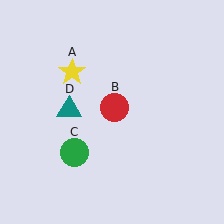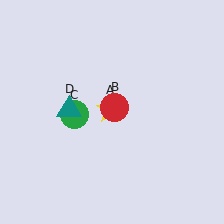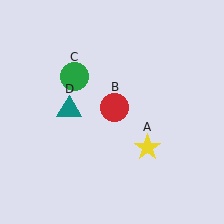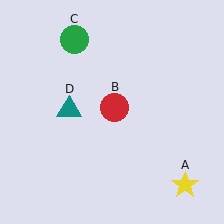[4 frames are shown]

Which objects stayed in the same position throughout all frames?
Red circle (object B) and teal triangle (object D) remained stationary.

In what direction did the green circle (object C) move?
The green circle (object C) moved up.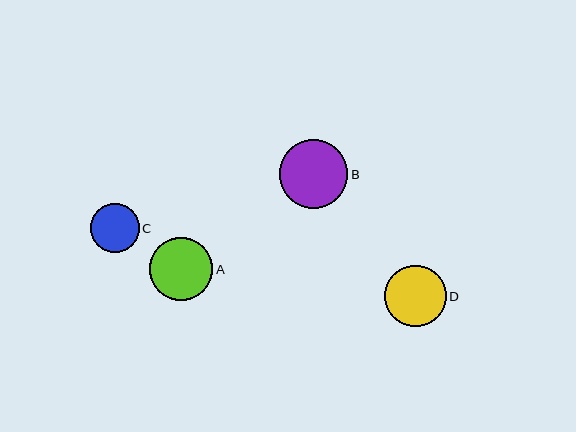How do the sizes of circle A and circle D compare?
Circle A and circle D are approximately the same size.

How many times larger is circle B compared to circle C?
Circle B is approximately 1.4 times the size of circle C.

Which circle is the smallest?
Circle C is the smallest with a size of approximately 49 pixels.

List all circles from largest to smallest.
From largest to smallest: B, A, D, C.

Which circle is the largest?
Circle B is the largest with a size of approximately 69 pixels.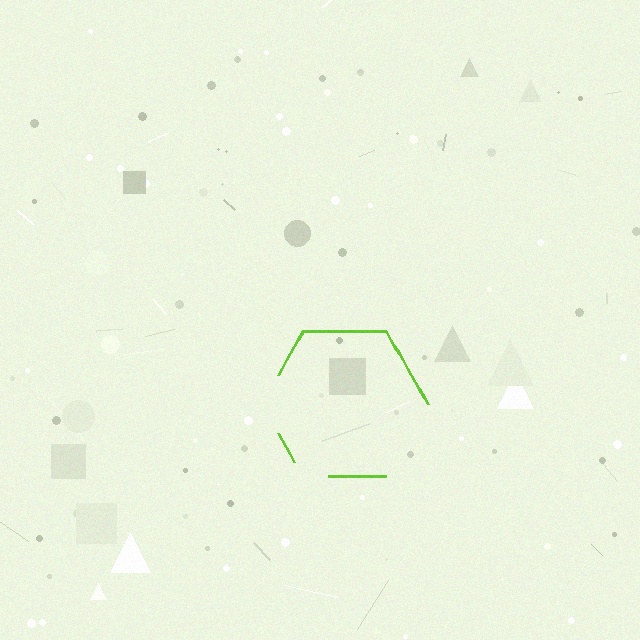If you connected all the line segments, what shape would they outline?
They would outline a hexagon.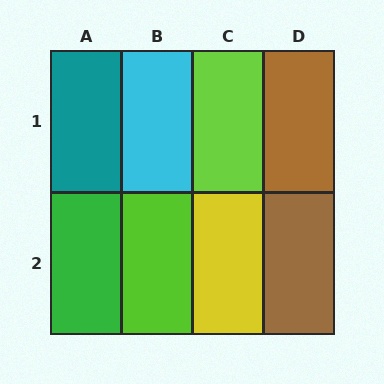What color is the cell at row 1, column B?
Cyan.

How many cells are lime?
2 cells are lime.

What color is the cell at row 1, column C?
Lime.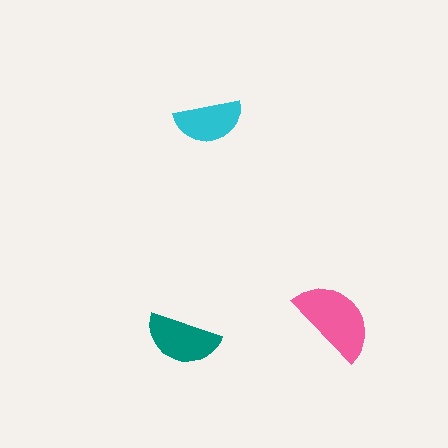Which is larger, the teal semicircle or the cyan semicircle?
The teal one.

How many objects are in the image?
There are 3 objects in the image.